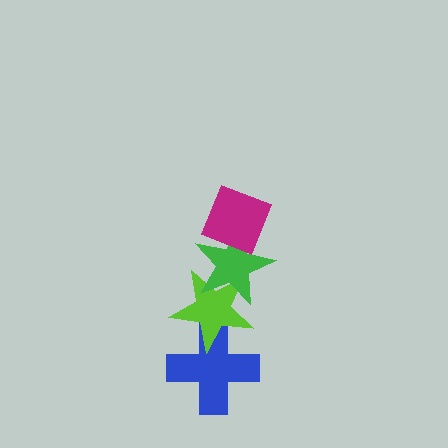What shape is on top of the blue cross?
The lime star is on top of the blue cross.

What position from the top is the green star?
The green star is 2nd from the top.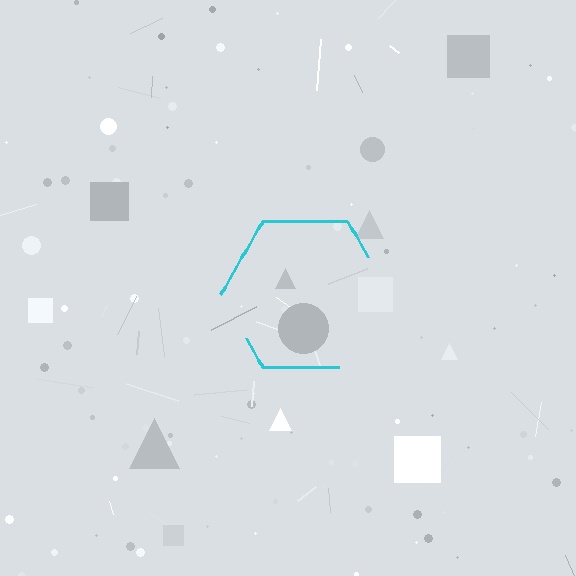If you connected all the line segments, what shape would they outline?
They would outline a hexagon.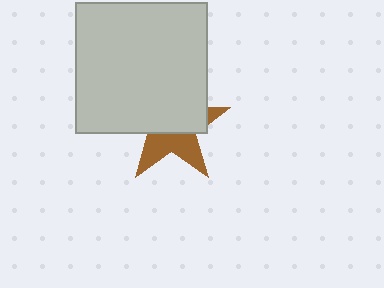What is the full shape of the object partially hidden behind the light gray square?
The partially hidden object is a brown star.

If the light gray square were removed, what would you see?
You would see the complete brown star.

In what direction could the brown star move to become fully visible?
The brown star could move down. That would shift it out from behind the light gray square entirely.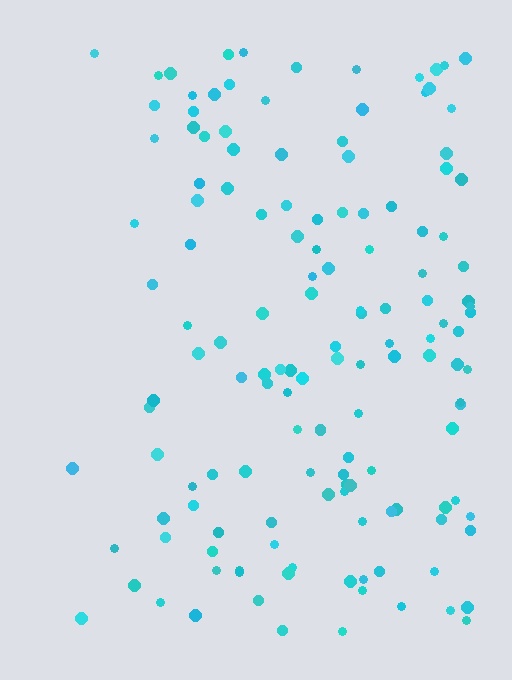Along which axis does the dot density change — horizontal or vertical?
Horizontal.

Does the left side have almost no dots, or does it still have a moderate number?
Still a moderate number, just noticeably fewer than the right.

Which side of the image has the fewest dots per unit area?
The left.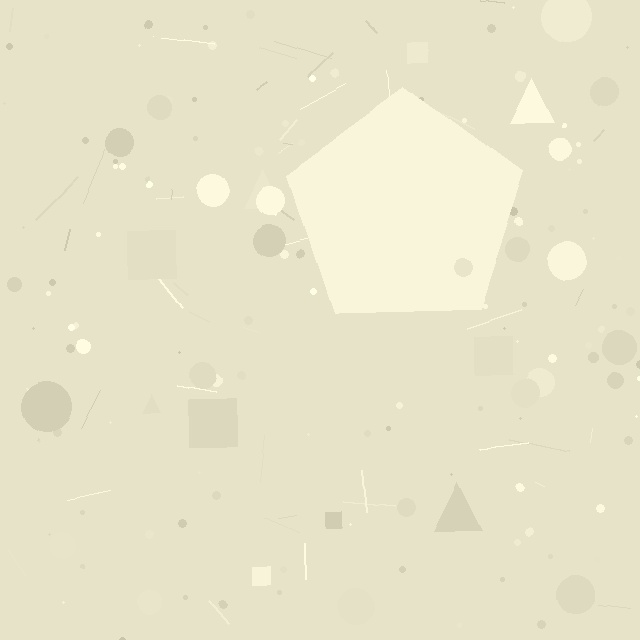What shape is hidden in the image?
A pentagon is hidden in the image.